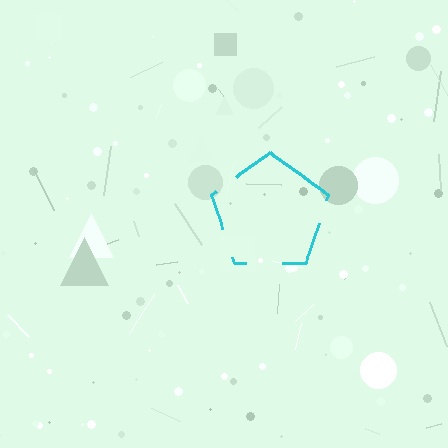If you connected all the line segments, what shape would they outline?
They would outline a pentagon.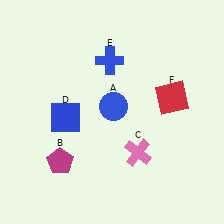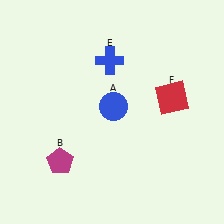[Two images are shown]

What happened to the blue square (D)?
The blue square (D) was removed in Image 2. It was in the bottom-left area of Image 1.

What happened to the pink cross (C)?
The pink cross (C) was removed in Image 2. It was in the bottom-right area of Image 1.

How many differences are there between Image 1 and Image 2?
There are 2 differences between the two images.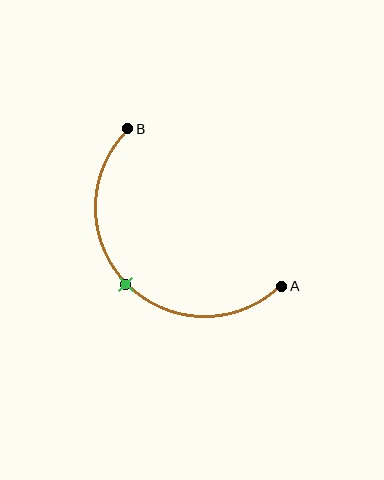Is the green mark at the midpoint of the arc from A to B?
Yes. The green mark lies on the arc at equal arc-length from both A and B — it is the arc midpoint.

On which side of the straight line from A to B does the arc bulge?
The arc bulges below and to the left of the straight line connecting A and B.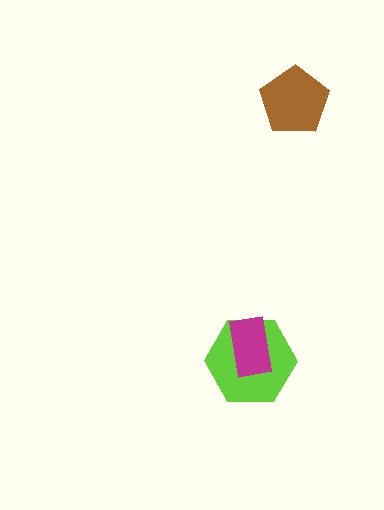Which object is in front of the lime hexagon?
The magenta rectangle is in front of the lime hexagon.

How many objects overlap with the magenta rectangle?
1 object overlaps with the magenta rectangle.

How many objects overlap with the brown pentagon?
0 objects overlap with the brown pentagon.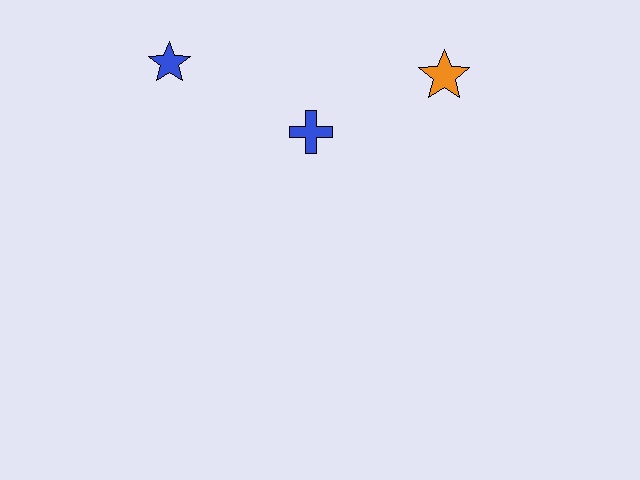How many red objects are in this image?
There are no red objects.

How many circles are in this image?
There are no circles.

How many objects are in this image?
There are 3 objects.